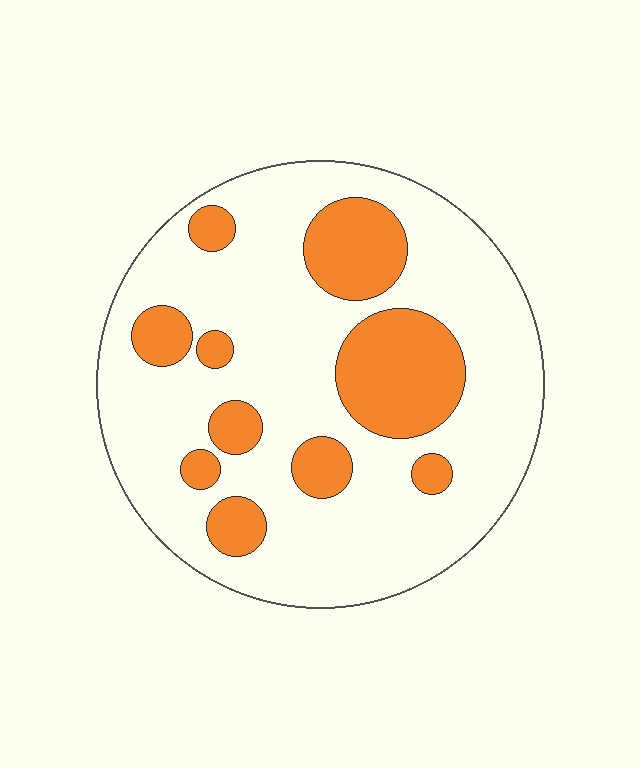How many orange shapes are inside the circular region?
10.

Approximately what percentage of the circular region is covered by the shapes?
Approximately 25%.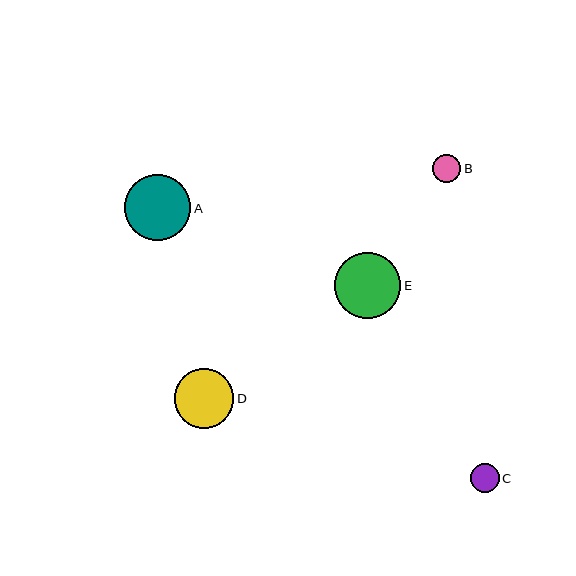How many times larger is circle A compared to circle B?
Circle A is approximately 2.4 times the size of circle B.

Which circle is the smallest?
Circle B is the smallest with a size of approximately 28 pixels.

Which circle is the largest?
Circle E is the largest with a size of approximately 66 pixels.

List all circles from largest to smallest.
From largest to smallest: E, A, D, C, B.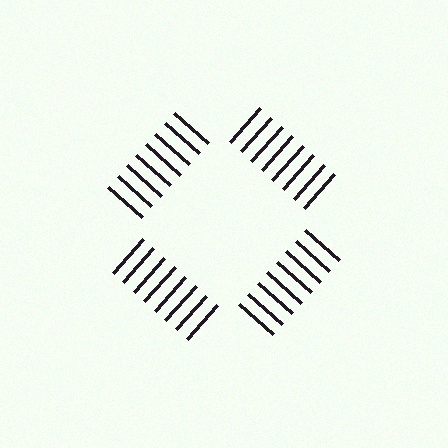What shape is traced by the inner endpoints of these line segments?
An illusory square — the line segments terminate on its edges but no continuous stroke is drawn.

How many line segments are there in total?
32 — 8 along each of the 4 edges.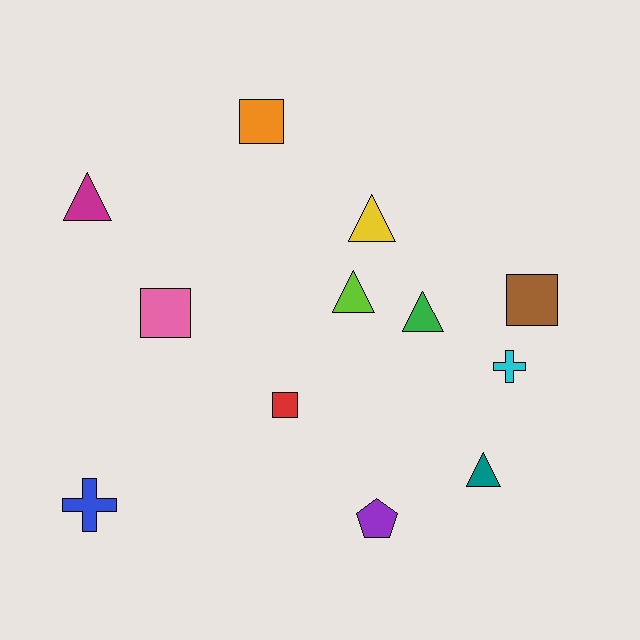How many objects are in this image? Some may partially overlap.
There are 12 objects.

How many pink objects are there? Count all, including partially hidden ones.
There is 1 pink object.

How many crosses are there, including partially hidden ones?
There are 2 crosses.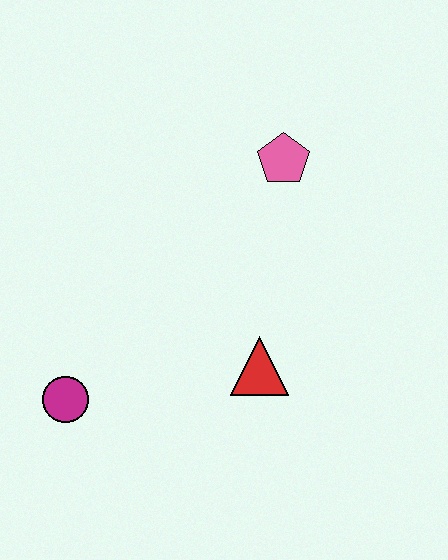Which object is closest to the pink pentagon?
The red triangle is closest to the pink pentagon.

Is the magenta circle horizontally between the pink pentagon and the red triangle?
No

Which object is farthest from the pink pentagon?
The magenta circle is farthest from the pink pentagon.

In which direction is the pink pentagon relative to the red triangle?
The pink pentagon is above the red triangle.